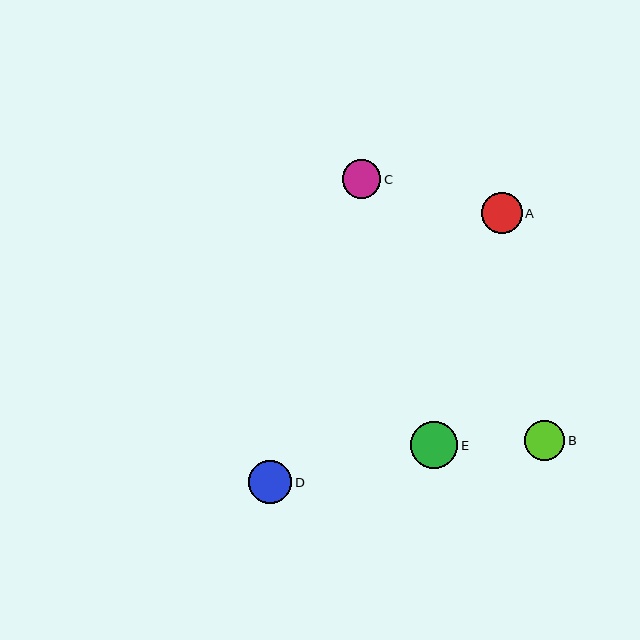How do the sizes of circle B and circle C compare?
Circle B and circle C are approximately the same size.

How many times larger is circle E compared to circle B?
Circle E is approximately 1.2 times the size of circle B.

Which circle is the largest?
Circle E is the largest with a size of approximately 47 pixels.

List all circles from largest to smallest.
From largest to smallest: E, D, A, B, C.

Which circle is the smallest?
Circle C is the smallest with a size of approximately 39 pixels.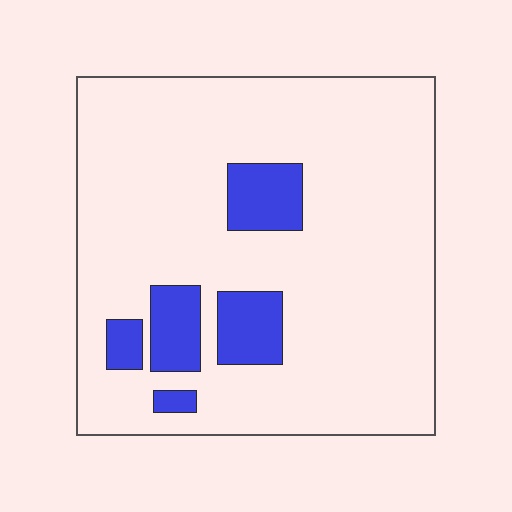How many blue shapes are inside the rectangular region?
5.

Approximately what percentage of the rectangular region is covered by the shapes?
Approximately 15%.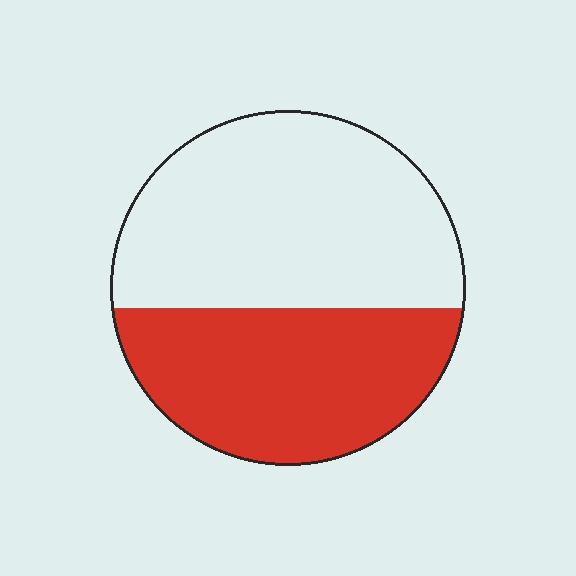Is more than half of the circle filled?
No.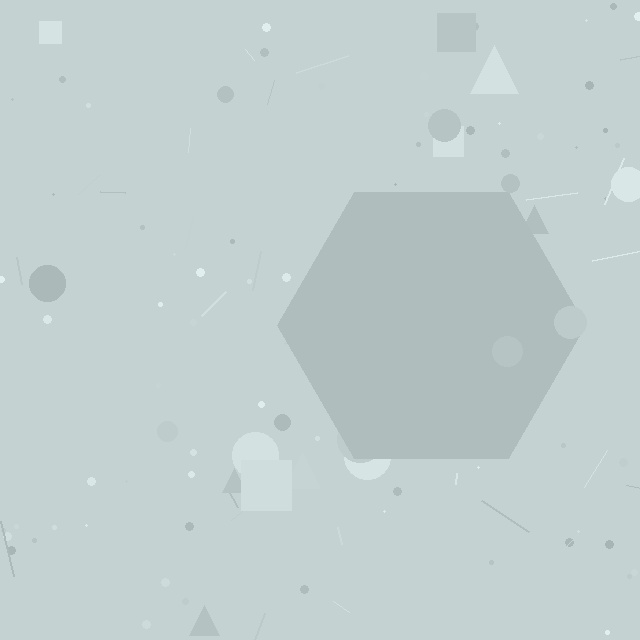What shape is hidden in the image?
A hexagon is hidden in the image.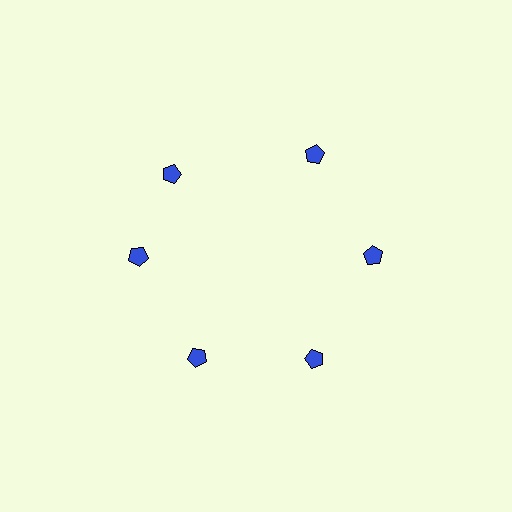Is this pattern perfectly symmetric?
No. The 6 blue pentagons are arranged in a ring, but one element near the 11 o'clock position is rotated out of alignment along the ring, breaking the 6-fold rotational symmetry.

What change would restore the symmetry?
The symmetry would be restored by rotating it back into even spacing with its neighbors so that all 6 pentagons sit at equal angles and equal distance from the center.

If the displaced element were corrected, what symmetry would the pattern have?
It would have 6-fold rotational symmetry — the pattern would map onto itself every 60 degrees.